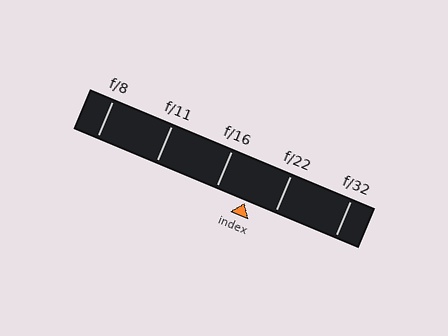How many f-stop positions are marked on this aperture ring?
There are 5 f-stop positions marked.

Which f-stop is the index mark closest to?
The index mark is closest to f/22.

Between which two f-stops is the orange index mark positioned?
The index mark is between f/16 and f/22.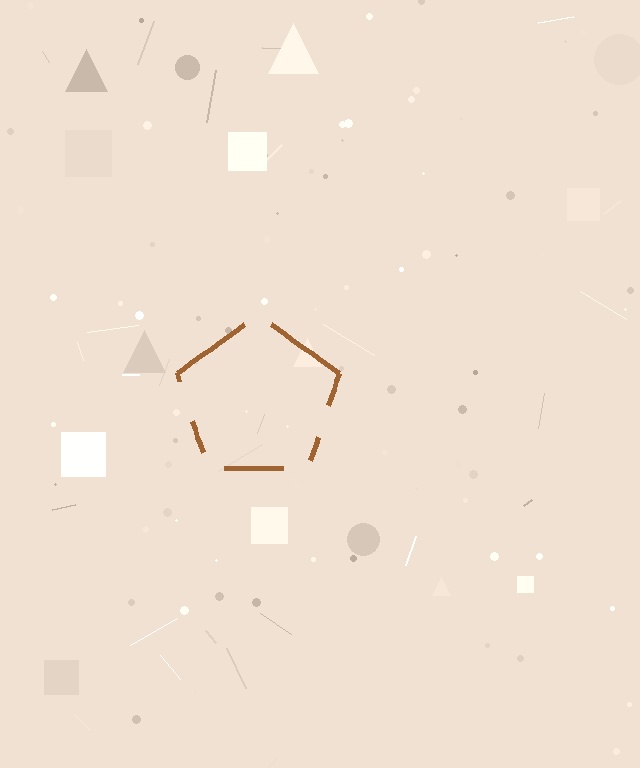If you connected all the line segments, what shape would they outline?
They would outline a pentagon.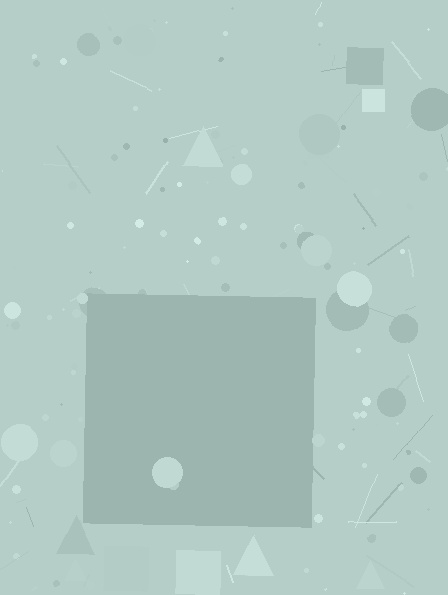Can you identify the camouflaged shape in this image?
The camouflaged shape is a square.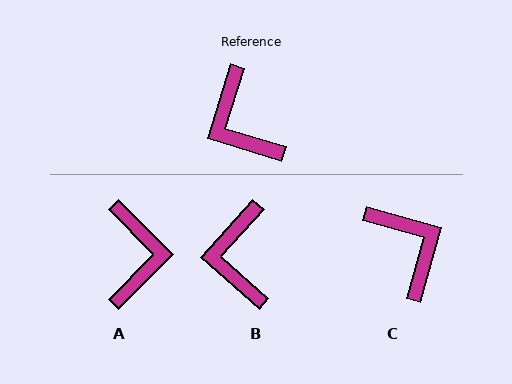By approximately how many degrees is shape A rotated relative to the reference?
Approximately 152 degrees counter-clockwise.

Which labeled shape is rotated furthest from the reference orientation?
C, about 179 degrees away.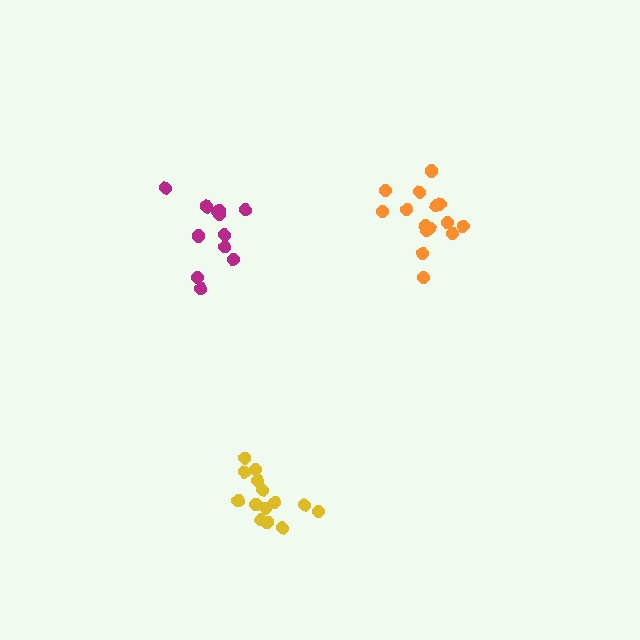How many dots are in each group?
Group 1: 14 dots, Group 2: 12 dots, Group 3: 15 dots (41 total).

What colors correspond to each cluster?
The clusters are colored: yellow, magenta, orange.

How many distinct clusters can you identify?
There are 3 distinct clusters.